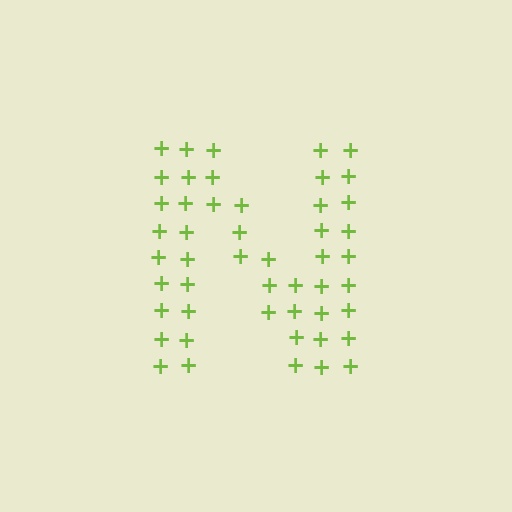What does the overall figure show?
The overall figure shows the letter N.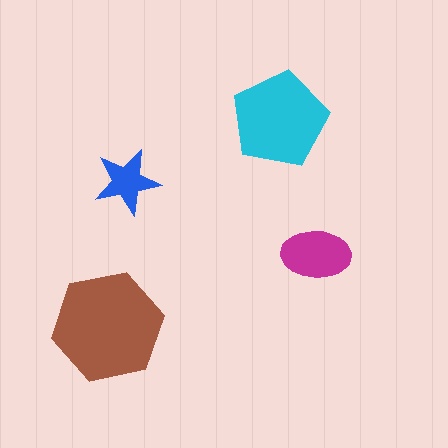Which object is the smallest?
The blue star.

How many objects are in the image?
There are 4 objects in the image.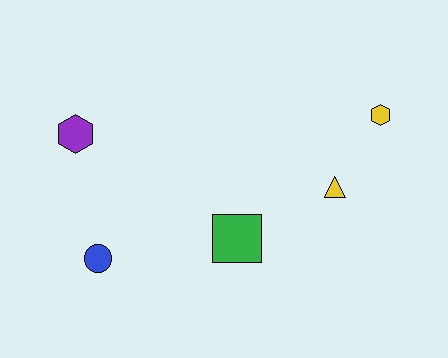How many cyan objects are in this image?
There are no cyan objects.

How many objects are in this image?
There are 5 objects.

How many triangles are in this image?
There is 1 triangle.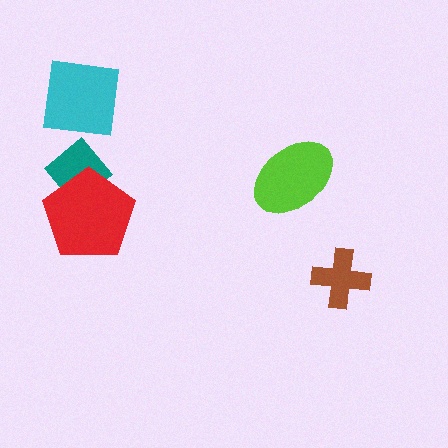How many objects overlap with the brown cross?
0 objects overlap with the brown cross.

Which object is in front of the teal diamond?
The red pentagon is in front of the teal diamond.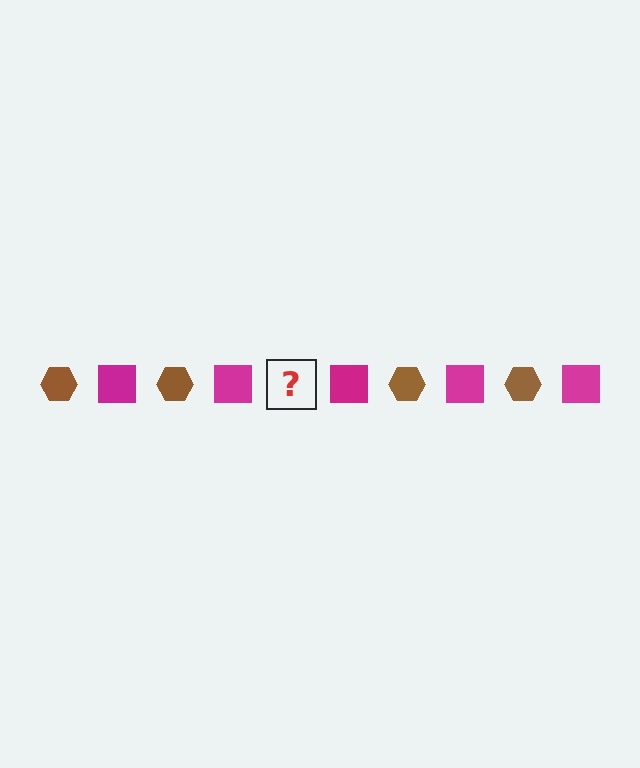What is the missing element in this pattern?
The missing element is a brown hexagon.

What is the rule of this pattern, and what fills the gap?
The rule is that the pattern alternates between brown hexagon and magenta square. The gap should be filled with a brown hexagon.